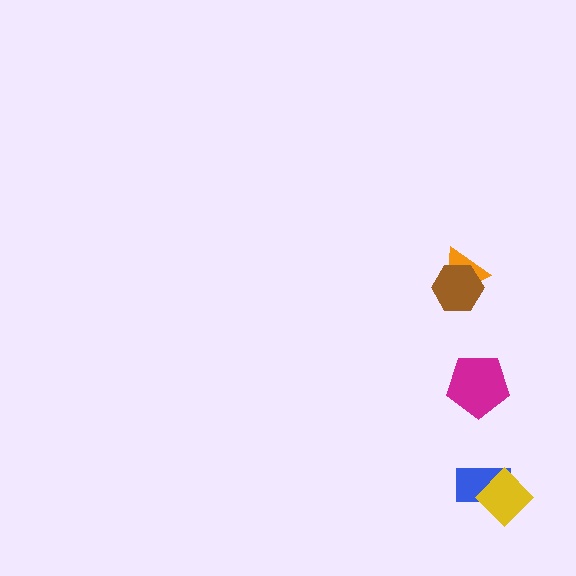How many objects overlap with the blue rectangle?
1 object overlaps with the blue rectangle.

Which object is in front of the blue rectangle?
The yellow diamond is in front of the blue rectangle.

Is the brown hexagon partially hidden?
No, no other shape covers it.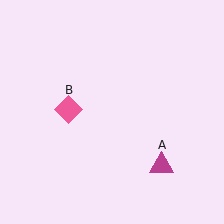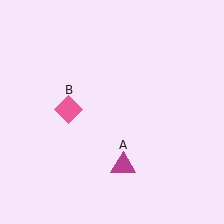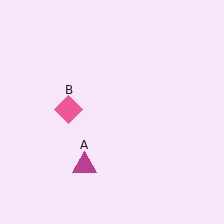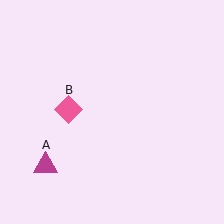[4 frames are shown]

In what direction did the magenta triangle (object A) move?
The magenta triangle (object A) moved left.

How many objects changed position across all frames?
1 object changed position: magenta triangle (object A).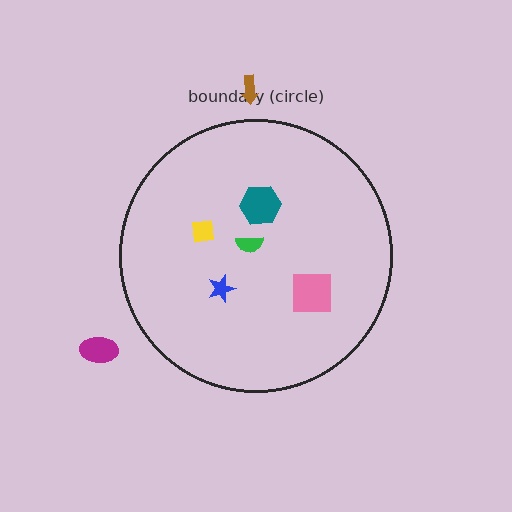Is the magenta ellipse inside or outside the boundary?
Outside.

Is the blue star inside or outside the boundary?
Inside.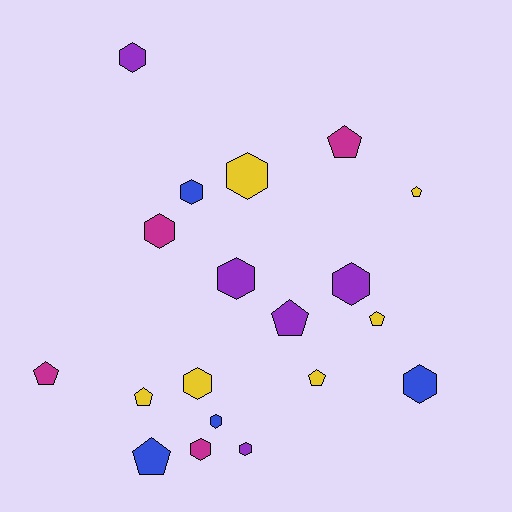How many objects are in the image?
There are 19 objects.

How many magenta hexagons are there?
There are 2 magenta hexagons.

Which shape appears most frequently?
Hexagon, with 11 objects.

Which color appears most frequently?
Yellow, with 6 objects.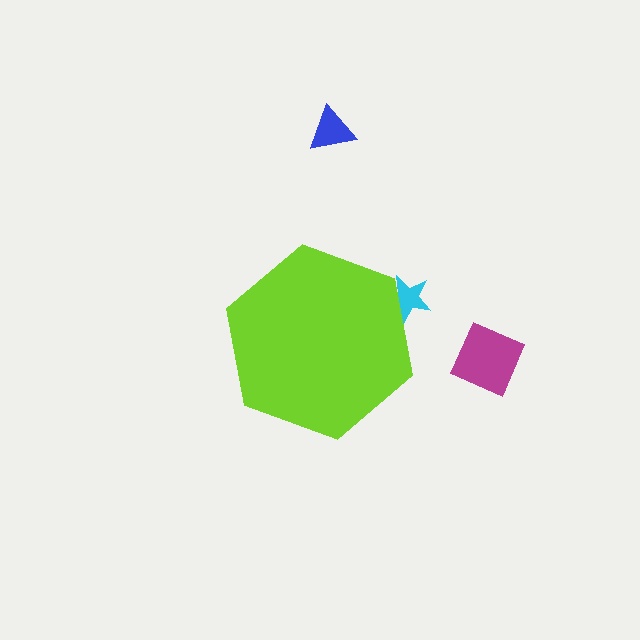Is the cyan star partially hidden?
Yes, the cyan star is partially hidden behind the lime hexagon.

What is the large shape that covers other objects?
A lime hexagon.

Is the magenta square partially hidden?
No, the magenta square is fully visible.